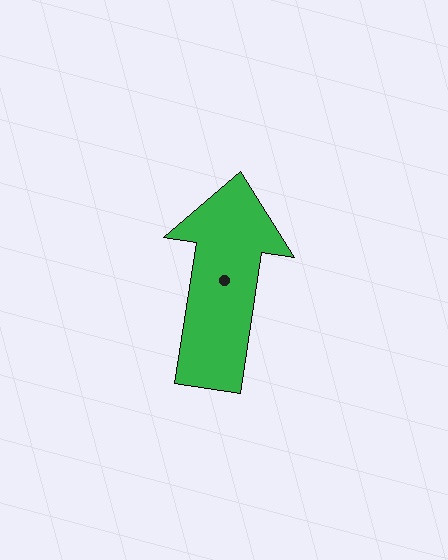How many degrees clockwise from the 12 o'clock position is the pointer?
Approximately 9 degrees.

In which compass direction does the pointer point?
North.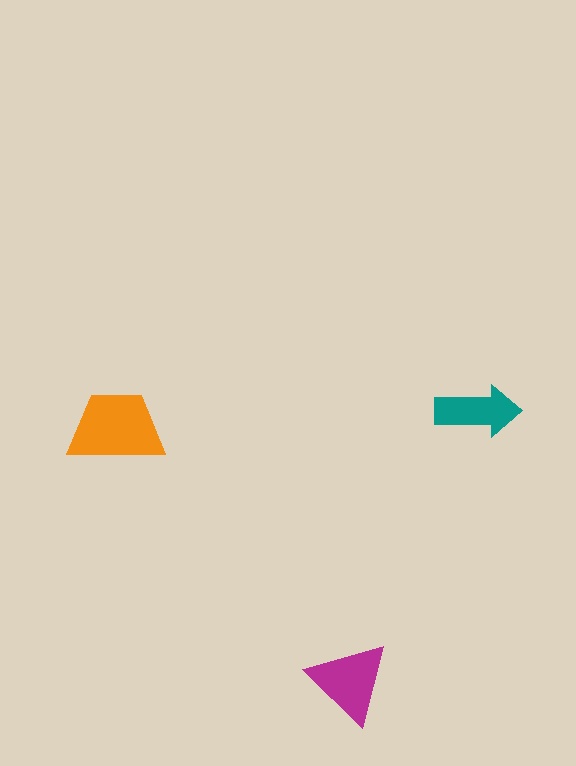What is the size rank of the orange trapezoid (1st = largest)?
1st.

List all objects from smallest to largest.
The teal arrow, the magenta triangle, the orange trapezoid.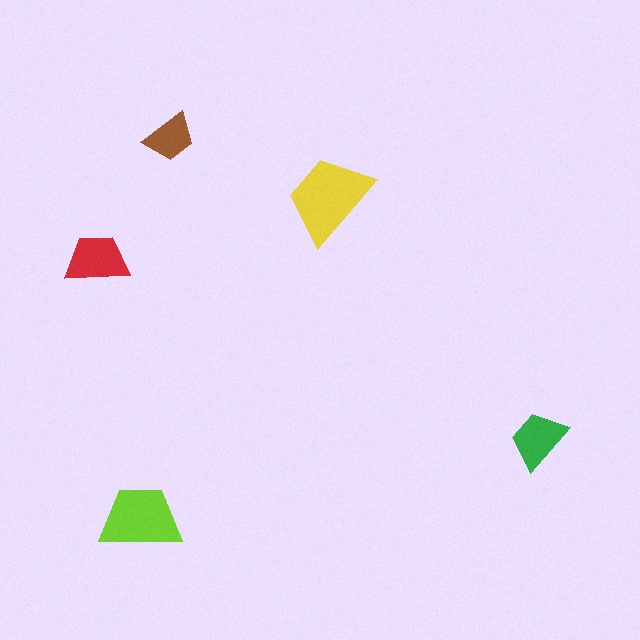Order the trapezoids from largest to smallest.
the yellow one, the lime one, the red one, the green one, the brown one.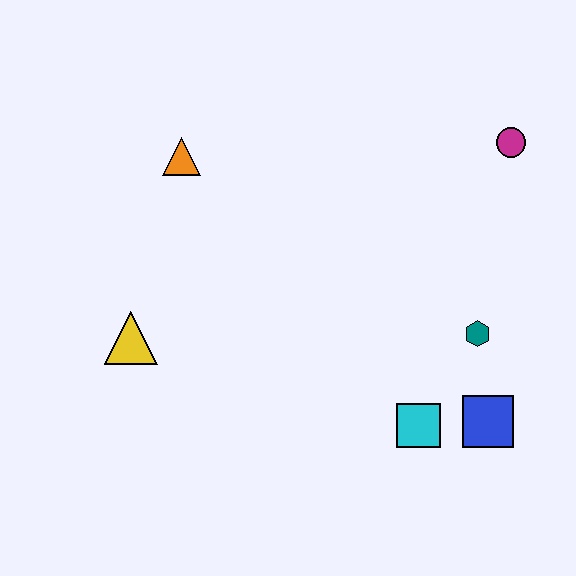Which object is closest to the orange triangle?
The yellow triangle is closest to the orange triangle.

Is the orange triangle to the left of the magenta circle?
Yes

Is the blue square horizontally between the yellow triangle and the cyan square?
No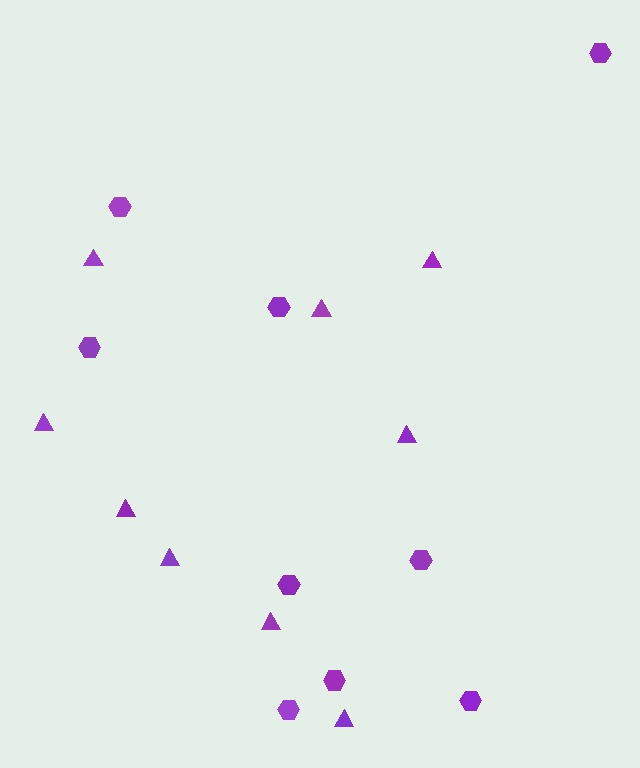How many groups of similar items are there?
There are 2 groups: one group of hexagons (9) and one group of triangles (9).